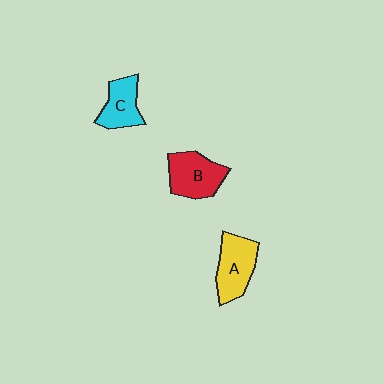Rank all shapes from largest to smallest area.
From largest to smallest: B (red), A (yellow), C (cyan).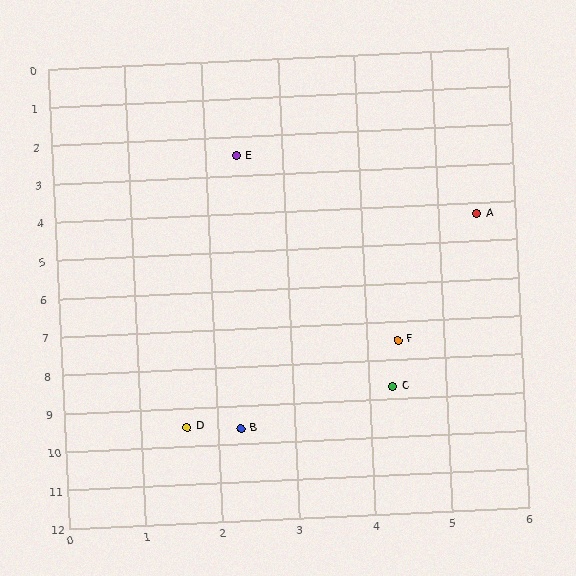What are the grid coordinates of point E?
Point E is at approximately (2.4, 2.5).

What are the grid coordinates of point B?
Point B is at approximately (2.3, 9.6).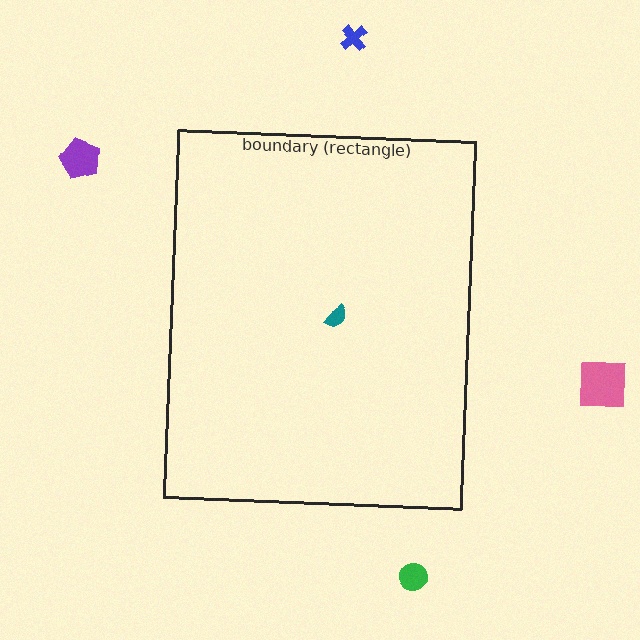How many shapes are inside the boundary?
1 inside, 4 outside.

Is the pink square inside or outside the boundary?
Outside.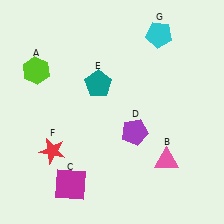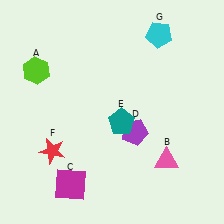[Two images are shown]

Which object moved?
The teal pentagon (E) moved down.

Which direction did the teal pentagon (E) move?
The teal pentagon (E) moved down.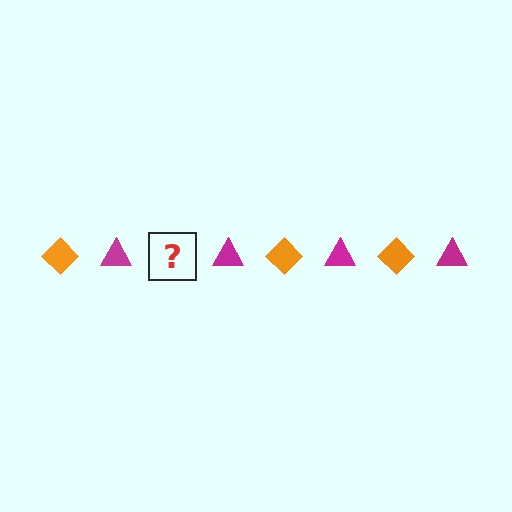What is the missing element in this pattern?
The missing element is an orange diamond.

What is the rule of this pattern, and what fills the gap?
The rule is that the pattern alternates between orange diamond and magenta triangle. The gap should be filled with an orange diamond.